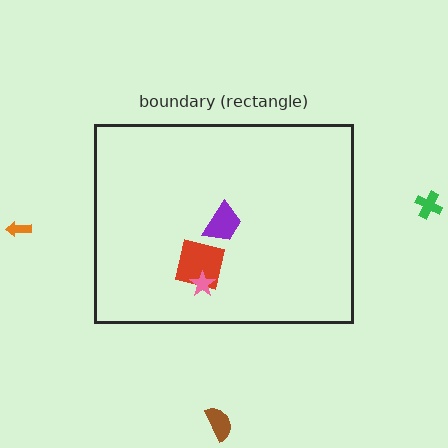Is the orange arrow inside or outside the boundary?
Outside.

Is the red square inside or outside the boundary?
Inside.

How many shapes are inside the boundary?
3 inside, 3 outside.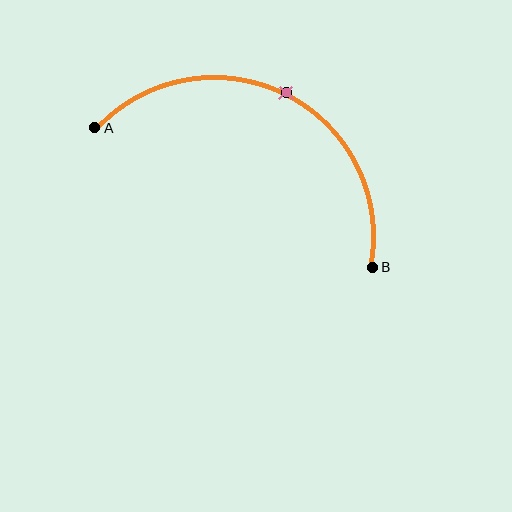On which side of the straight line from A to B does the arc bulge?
The arc bulges above the straight line connecting A and B.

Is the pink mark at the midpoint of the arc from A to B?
Yes. The pink mark lies on the arc at equal arc-length from both A and B — it is the arc midpoint.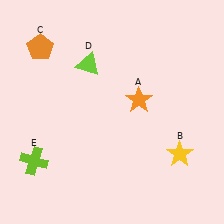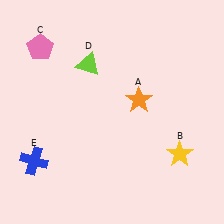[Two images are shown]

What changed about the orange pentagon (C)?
In Image 1, C is orange. In Image 2, it changed to pink.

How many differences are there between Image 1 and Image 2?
There are 2 differences between the two images.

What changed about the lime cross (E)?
In Image 1, E is lime. In Image 2, it changed to blue.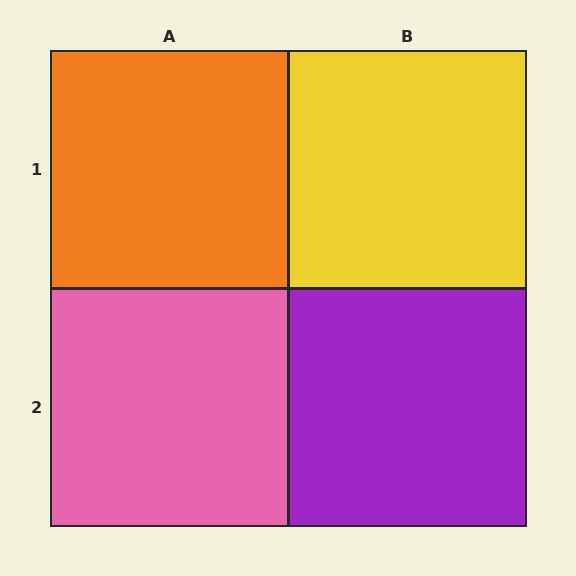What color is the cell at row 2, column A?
Pink.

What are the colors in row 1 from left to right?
Orange, yellow.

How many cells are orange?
1 cell is orange.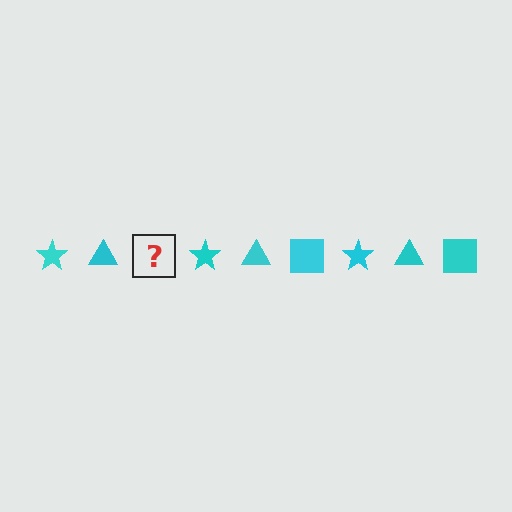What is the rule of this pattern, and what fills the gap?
The rule is that the pattern cycles through star, triangle, square shapes in cyan. The gap should be filled with a cyan square.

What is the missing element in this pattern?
The missing element is a cyan square.